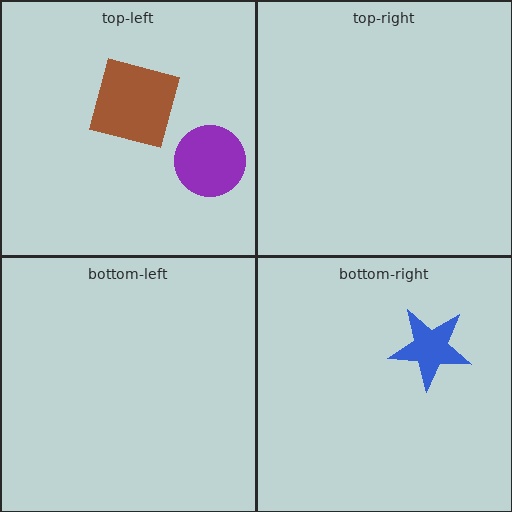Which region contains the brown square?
The top-left region.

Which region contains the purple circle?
The top-left region.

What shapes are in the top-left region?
The brown square, the purple circle.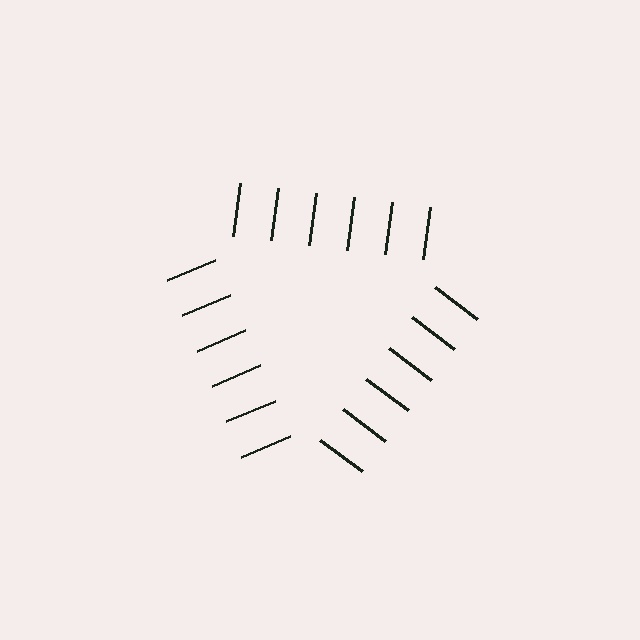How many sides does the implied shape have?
3 sides — the line-ends trace a triangle.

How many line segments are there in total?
18 — 6 along each of the 3 edges.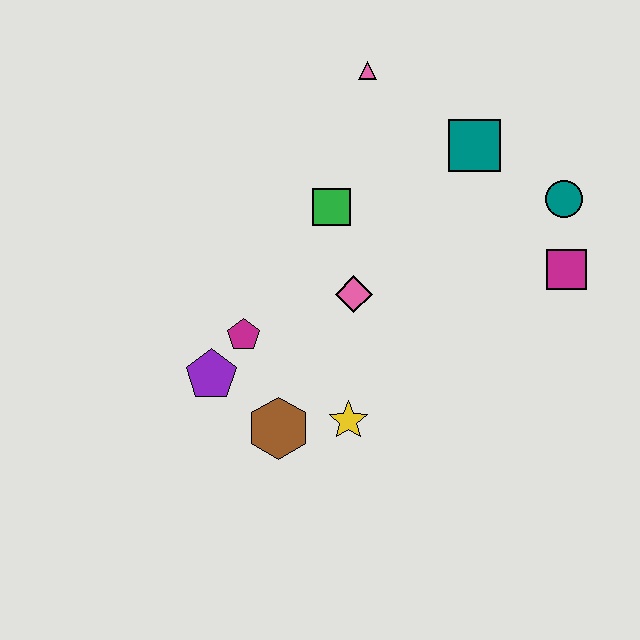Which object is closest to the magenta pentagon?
The purple pentagon is closest to the magenta pentagon.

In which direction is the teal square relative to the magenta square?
The teal square is above the magenta square.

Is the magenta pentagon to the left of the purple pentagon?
No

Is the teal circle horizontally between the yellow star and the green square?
No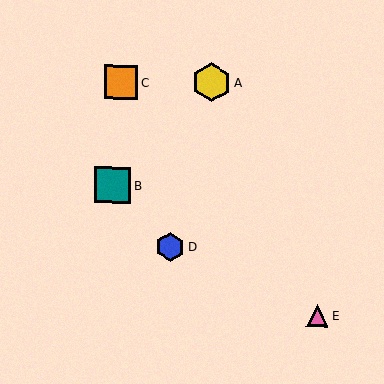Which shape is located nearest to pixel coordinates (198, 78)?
The yellow hexagon (labeled A) at (212, 82) is nearest to that location.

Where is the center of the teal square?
The center of the teal square is at (113, 185).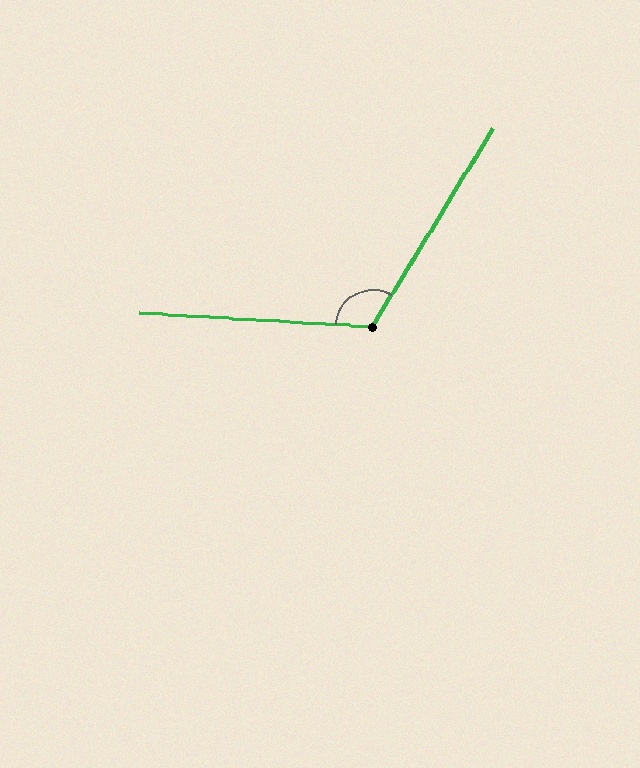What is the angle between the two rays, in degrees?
Approximately 118 degrees.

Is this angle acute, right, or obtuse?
It is obtuse.